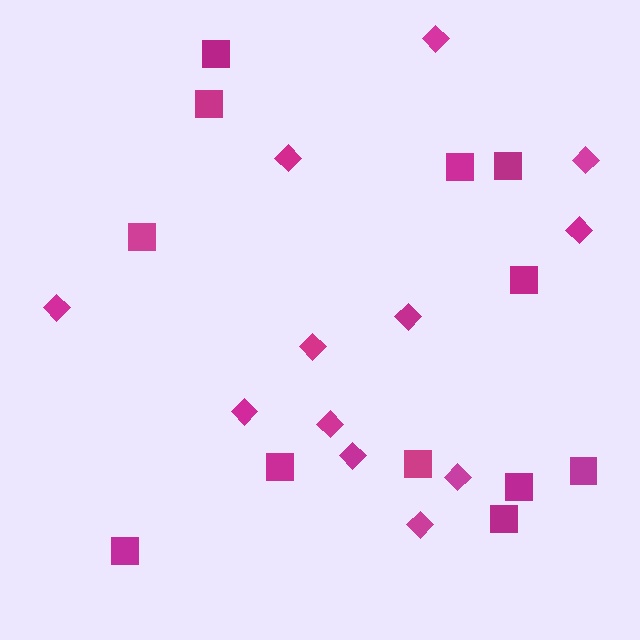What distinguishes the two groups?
There are 2 groups: one group of squares (12) and one group of diamonds (12).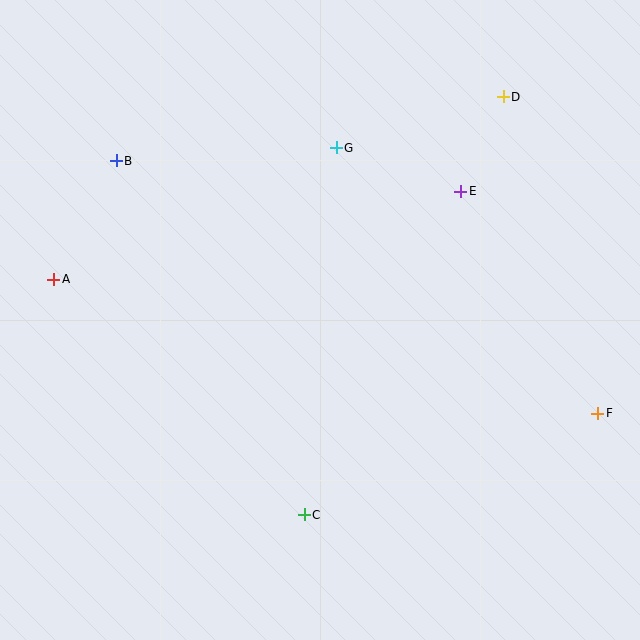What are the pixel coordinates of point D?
Point D is at (503, 97).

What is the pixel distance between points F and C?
The distance between F and C is 310 pixels.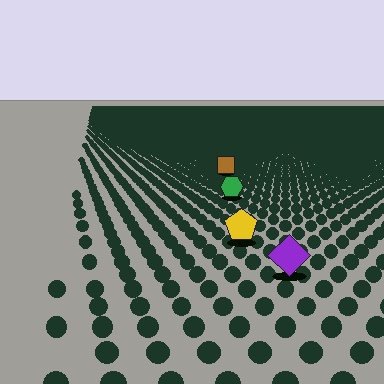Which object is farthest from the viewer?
The brown square is farthest from the viewer. It appears smaller and the ground texture around it is denser.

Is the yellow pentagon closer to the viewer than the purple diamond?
No. The purple diamond is closer — you can tell from the texture gradient: the ground texture is coarser near it.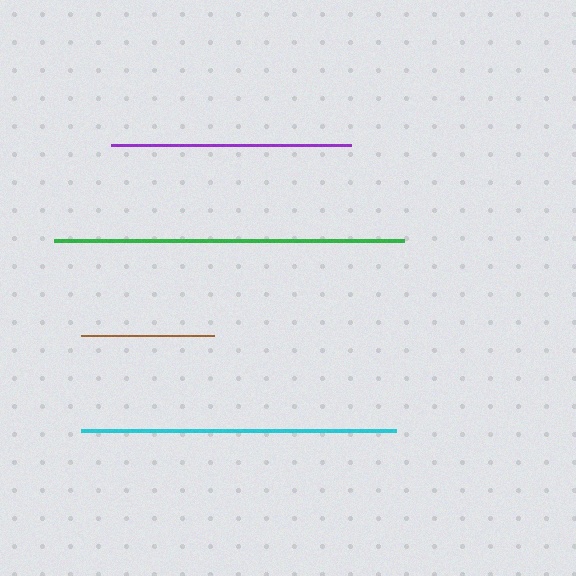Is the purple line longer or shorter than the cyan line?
The cyan line is longer than the purple line.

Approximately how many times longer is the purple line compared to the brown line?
The purple line is approximately 1.8 times the length of the brown line.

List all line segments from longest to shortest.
From longest to shortest: green, cyan, purple, brown.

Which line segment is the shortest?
The brown line is the shortest at approximately 133 pixels.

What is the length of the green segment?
The green segment is approximately 350 pixels long.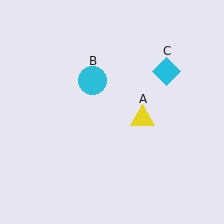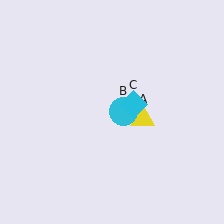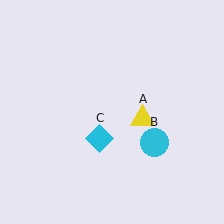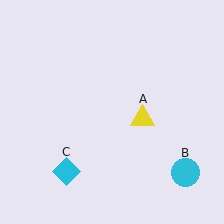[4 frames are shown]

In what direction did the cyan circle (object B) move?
The cyan circle (object B) moved down and to the right.